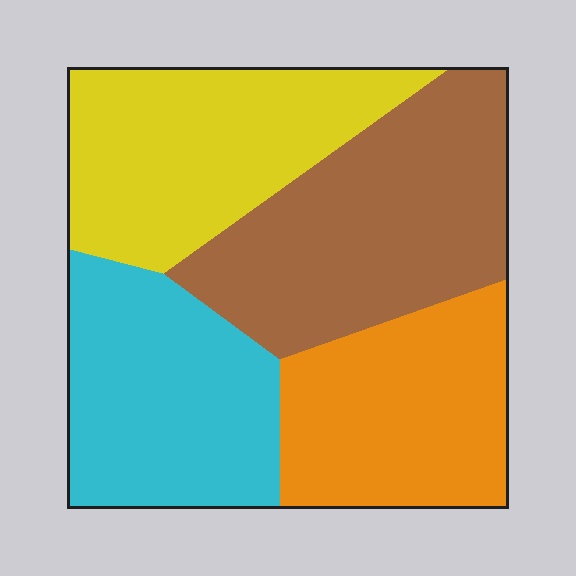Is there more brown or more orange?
Brown.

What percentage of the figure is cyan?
Cyan covers around 25% of the figure.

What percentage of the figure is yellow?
Yellow covers around 25% of the figure.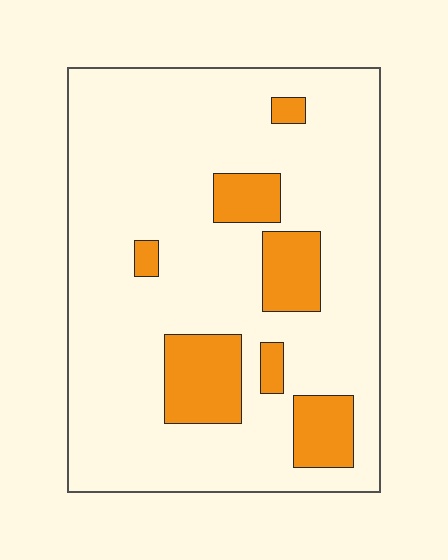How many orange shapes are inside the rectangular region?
7.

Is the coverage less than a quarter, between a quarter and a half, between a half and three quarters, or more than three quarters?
Less than a quarter.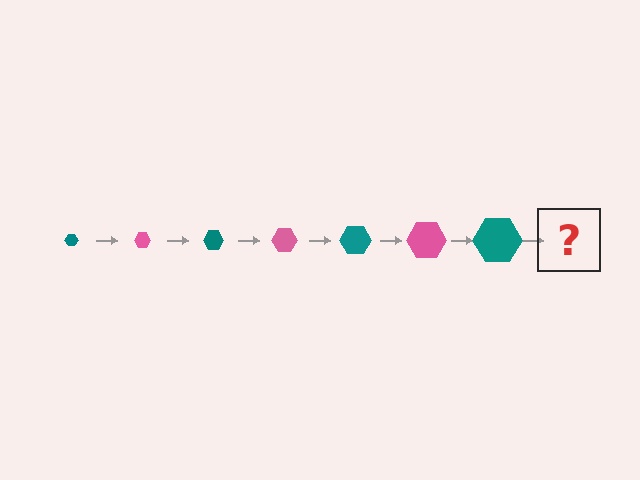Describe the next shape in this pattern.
It should be a pink hexagon, larger than the previous one.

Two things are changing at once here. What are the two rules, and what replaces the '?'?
The two rules are that the hexagon grows larger each step and the color cycles through teal and pink. The '?' should be a pink hexagon, larger than the previous one.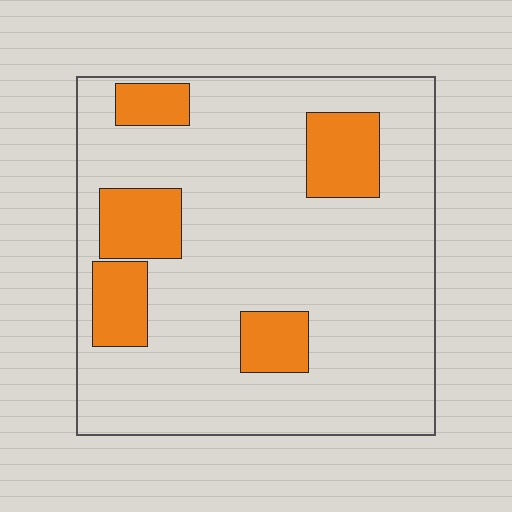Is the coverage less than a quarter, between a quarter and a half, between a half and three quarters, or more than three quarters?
Less than a quarter.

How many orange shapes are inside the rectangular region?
5.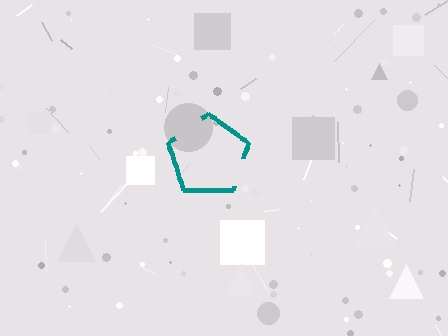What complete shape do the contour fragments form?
The contour fragments form a pentagon.